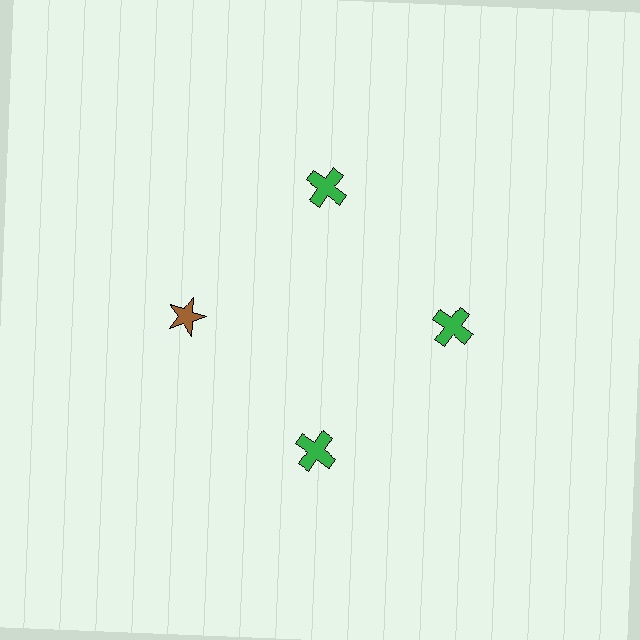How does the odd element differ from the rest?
It differs in both color (brown instead of green) and shape (star instead of cross).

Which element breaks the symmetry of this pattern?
The brown star at roughly the 9 o'clock position breaks the symmetry. All other shapes are green crosses.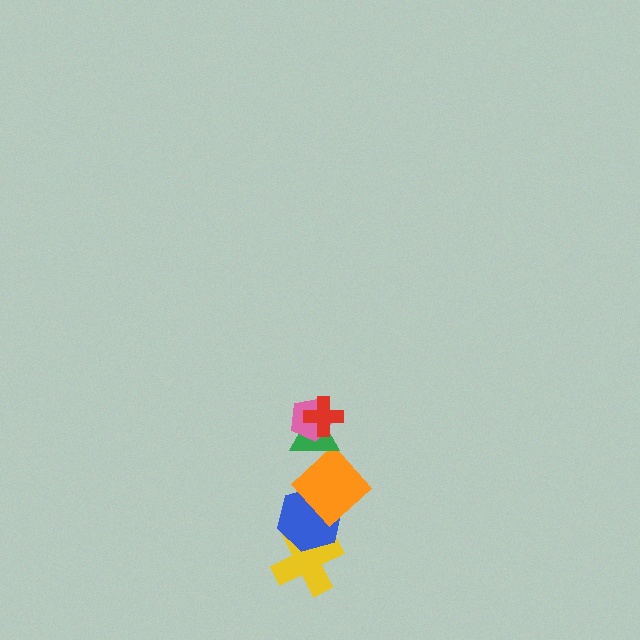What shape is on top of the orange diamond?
The green triangle is on top of the orange diamond.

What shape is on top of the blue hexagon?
The orange diamond is on top of the blue hexagon.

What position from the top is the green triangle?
The green triangle is 3rd from the top.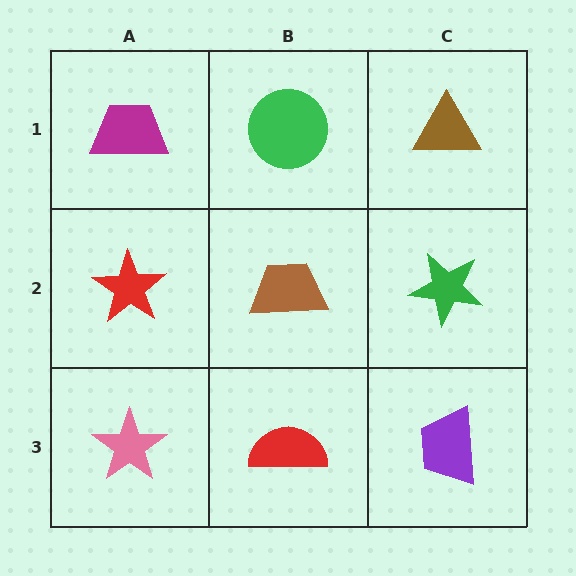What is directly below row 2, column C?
A purple trapezoid.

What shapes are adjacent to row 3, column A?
A red star (row 2, column A), a red semicircle (row 3, column B).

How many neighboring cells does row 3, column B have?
3.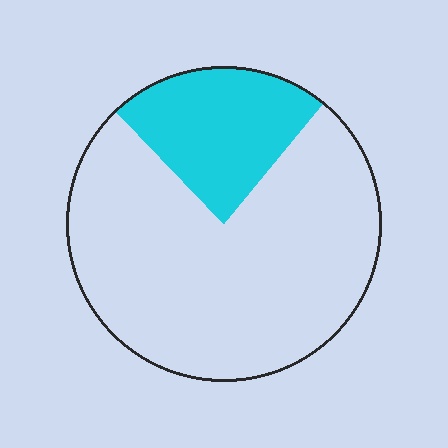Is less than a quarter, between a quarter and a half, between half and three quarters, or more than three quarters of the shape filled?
Less than a quarter.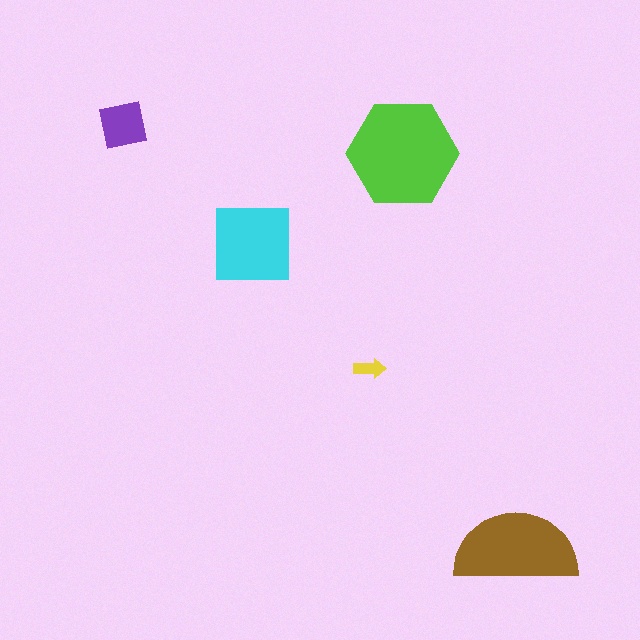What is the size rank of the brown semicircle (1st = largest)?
2nd.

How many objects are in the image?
There are 5 objects in the image.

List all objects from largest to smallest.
The lime hexagon, the brown semicircle, the cyan square, the purple square, the yellow arrow.